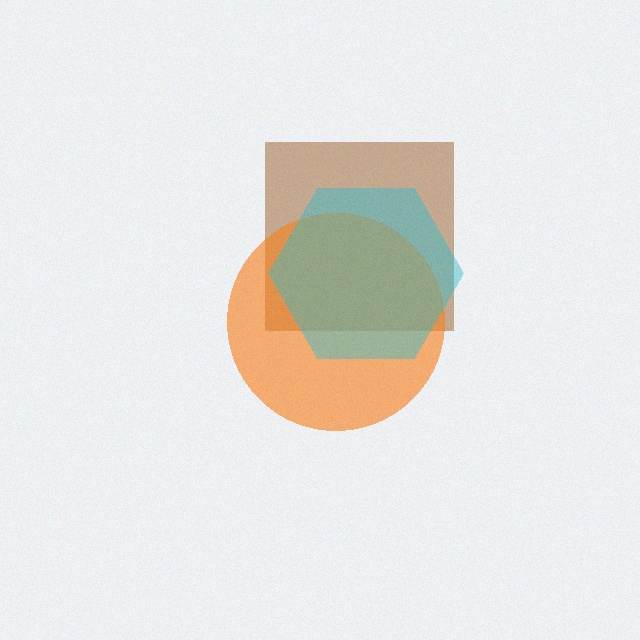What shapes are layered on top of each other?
The layered shapes are: a brown square, an orange circle, a cyan hexagon.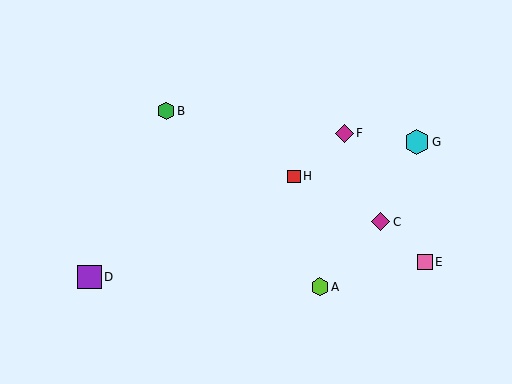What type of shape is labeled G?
Shape G is a cyan hexagon.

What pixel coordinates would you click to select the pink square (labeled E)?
Click at (425, 262) to select the pink square E.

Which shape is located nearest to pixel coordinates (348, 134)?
The magenta diamond (labeled F) at (344, 133) is nearest to that location.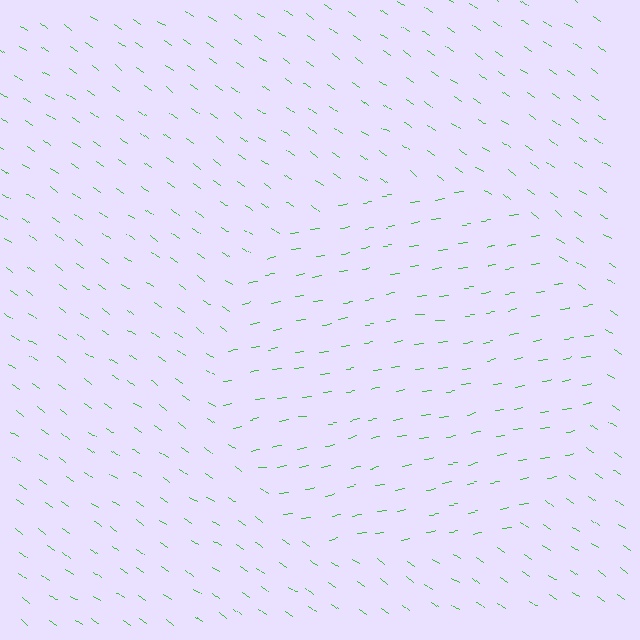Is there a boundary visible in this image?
Yes, there is a texture boundary formed by a change in line orientation.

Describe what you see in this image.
The image is filled with small green line segments. A circle region in the image has lines oriented differently from the surrounding lines, creating a visible texture boundary.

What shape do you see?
I see a circle.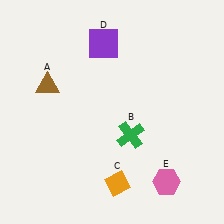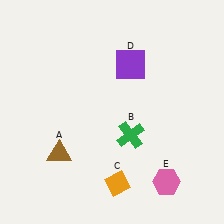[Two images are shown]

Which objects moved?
The objects that moved are: the brown triangle (A), the purple square (D).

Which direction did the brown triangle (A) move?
The brown triangle (A) moved down.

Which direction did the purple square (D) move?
The purple square (D) moved right.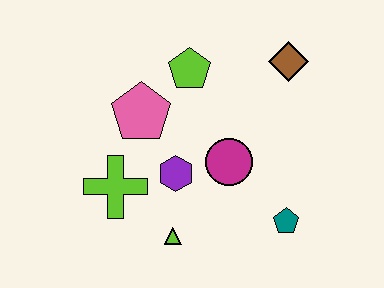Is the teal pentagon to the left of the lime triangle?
No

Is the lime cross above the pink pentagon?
No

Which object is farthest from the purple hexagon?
The brown diamond is farthest from the purple hexagon.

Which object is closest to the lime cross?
The purple hexagon is closest to the lime cross.